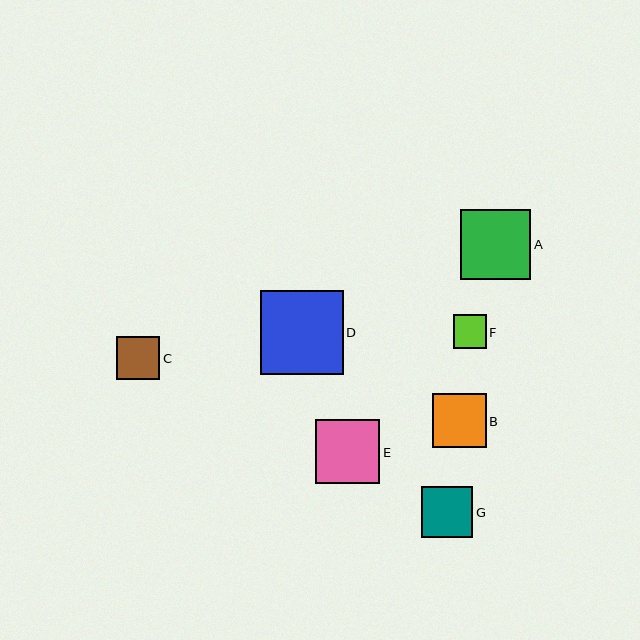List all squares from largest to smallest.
From largest to smallest: D, A, E, B, G, C, F.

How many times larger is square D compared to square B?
Square D is approximately 1.5 times the size of square B.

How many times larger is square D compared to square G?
Square D is approximately 1.6 times the size of square G.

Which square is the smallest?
Square F is the smallest with a size of approximately 33 pixels.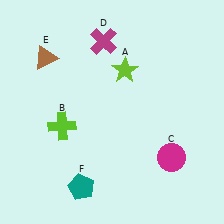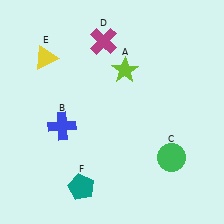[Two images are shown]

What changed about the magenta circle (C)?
In Image 1, C is magenta. In Image 2, it changed to green.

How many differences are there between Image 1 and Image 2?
There are 3 differences between the two images.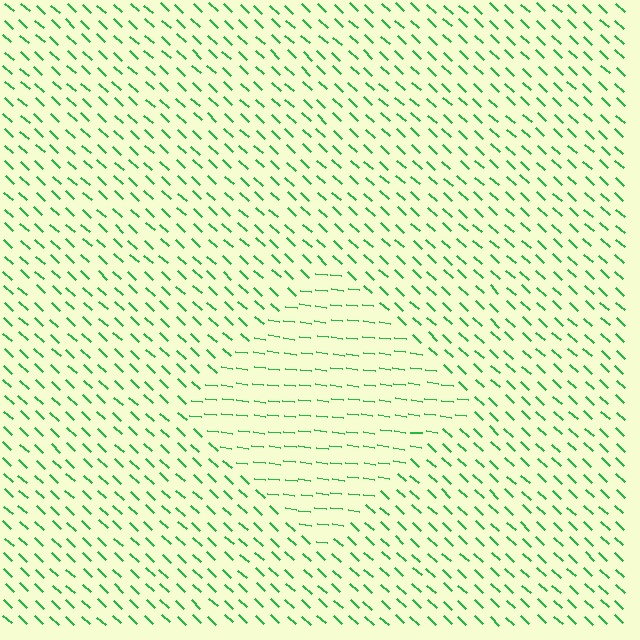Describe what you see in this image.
The image is filled with small green line segments. A diamond region in the image has lines oriented differently from the surrounding lines, creating a visible texture boundary.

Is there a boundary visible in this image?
Yes, there is a texture boundary formed by a change in line orientation.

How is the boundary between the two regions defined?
The boundary is defined purely by a change in line orientation (approximately 36 degrees difference). All lines are the same color and thickness.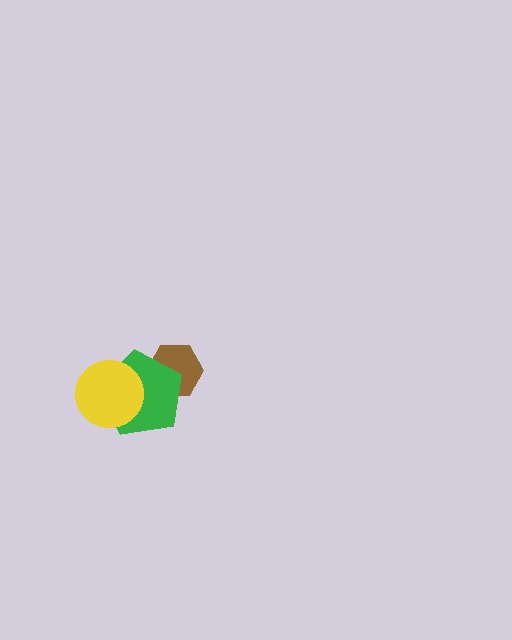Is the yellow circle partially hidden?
No, no other shape covers it.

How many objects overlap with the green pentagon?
2 objects overlap with the green pentagon.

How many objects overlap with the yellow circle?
1 object overlaps with the yellow circle.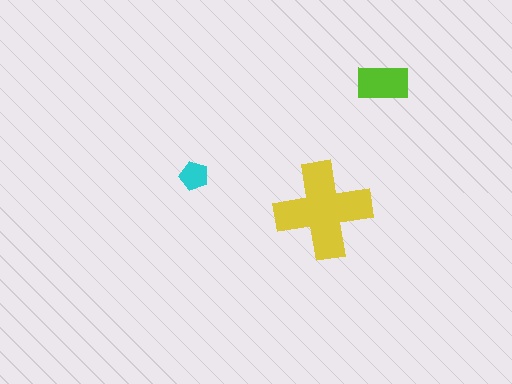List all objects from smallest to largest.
The cyan pentagon, the lime rectangle, the yellow cross.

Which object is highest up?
The lime rectangle is topmost.